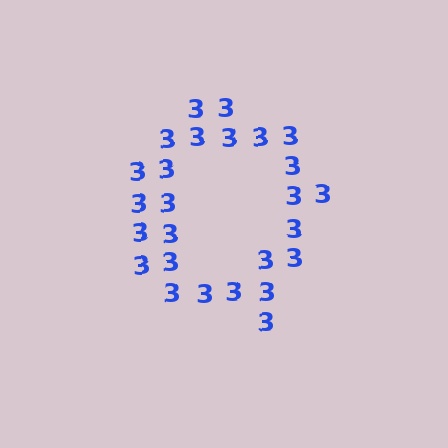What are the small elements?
The small elements are digit 3's.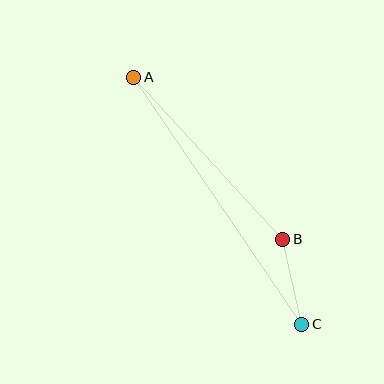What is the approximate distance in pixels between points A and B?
The distance between A and B is approximately 221 pixels.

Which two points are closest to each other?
Points B and C are closest to each other.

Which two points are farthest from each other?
Points A and C are farthest from each other.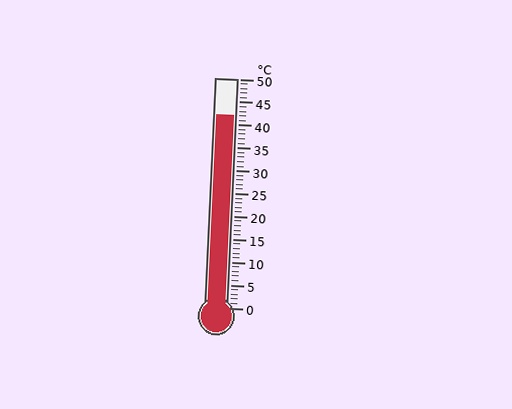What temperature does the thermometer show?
The thermometer shows approximately 42°C.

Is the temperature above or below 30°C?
The temperature is above 30°C.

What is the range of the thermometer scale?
The thermometer scale ranges from 0°C to 50°C.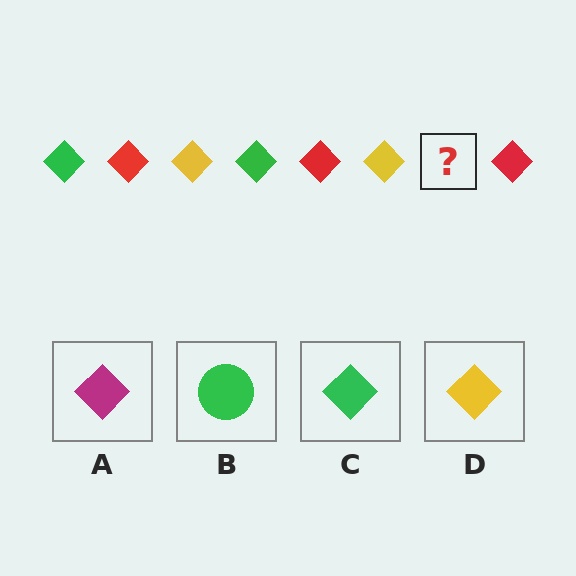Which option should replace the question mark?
Option C.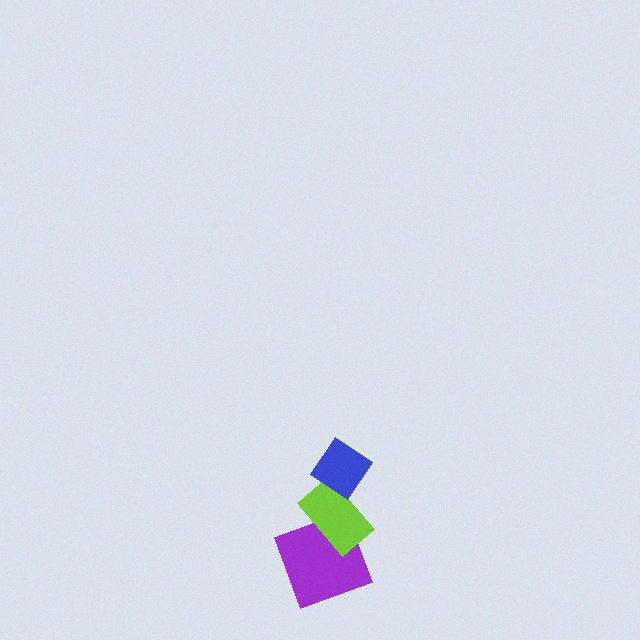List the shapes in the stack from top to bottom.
From top to bottom: the blue diamond, the lime rectangle, the purple square.